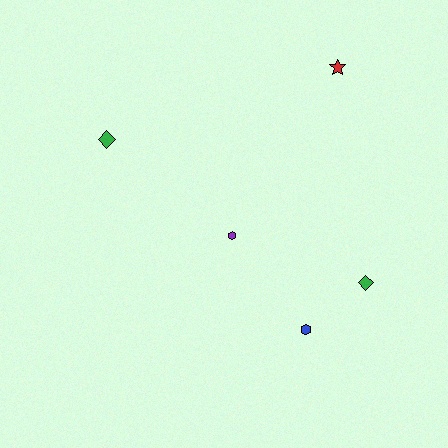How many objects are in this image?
There are 5 objects.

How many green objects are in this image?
There are 2 green objects.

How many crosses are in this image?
There are no crosses.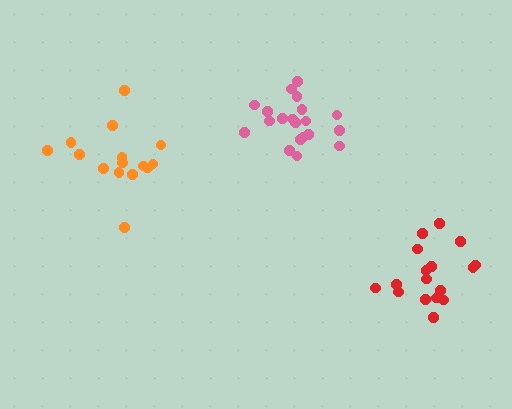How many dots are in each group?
Group 1: 15 dots, Group 2: 18 dots, Group 3: 20 dots (53 total).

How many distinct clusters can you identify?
There are 3 distinct clusters.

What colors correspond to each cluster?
The clusters are colored: orange, red, pink.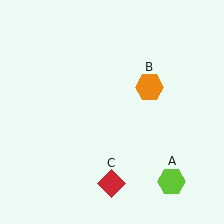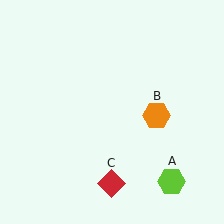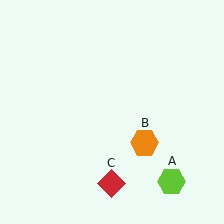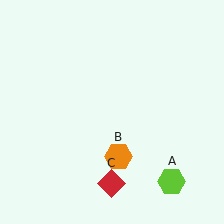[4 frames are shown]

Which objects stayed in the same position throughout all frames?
Lime hexagon (object A) and red diamond (object C) remained stationary.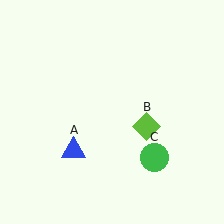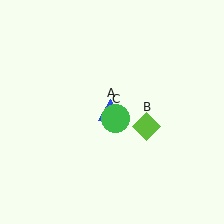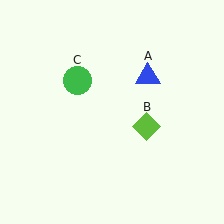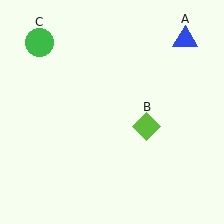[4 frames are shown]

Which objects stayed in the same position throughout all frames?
Lime diamond (object B) remained stationary.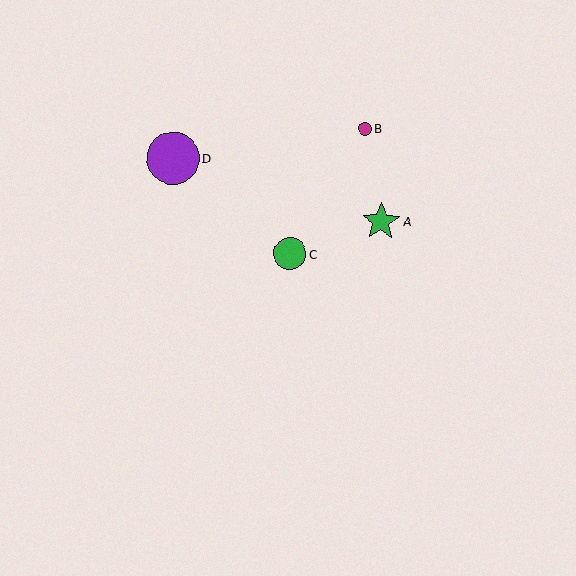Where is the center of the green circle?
The center of the green circle is at (290, 254).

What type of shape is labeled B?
Shape B is a magenta circle.